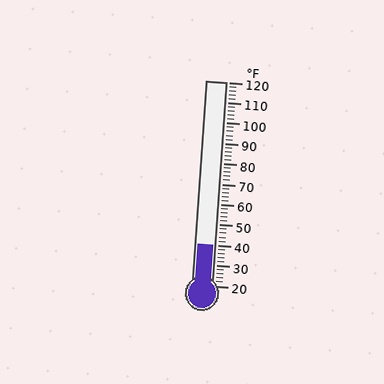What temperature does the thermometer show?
The thermometer shows approximately 40°F.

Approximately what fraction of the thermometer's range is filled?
The thermometer is filled to approximately 20% of its range.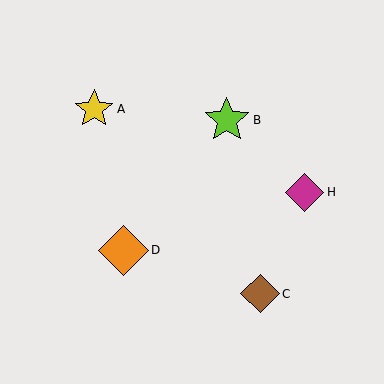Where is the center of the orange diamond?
The center of the orange diamond is at (124, 250).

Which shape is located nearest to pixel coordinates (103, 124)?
The yellow star (labeled A) at (94, 109) is nearest to that location.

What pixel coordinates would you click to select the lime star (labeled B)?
Click at (227, 120) to select the lime star B.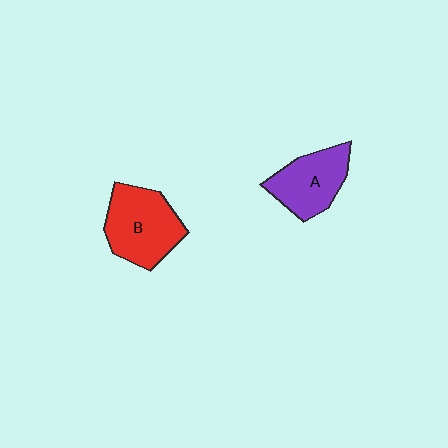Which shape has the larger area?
Shape B (red).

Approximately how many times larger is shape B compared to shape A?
Approximately 1.2 times.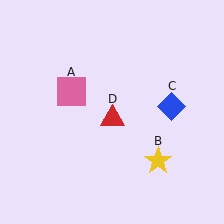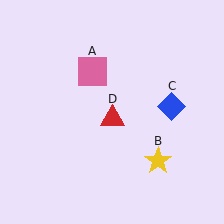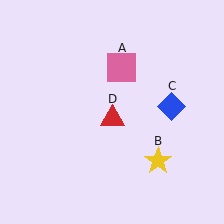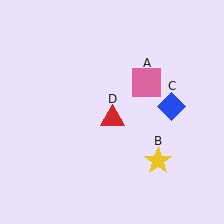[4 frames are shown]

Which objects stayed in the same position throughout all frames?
Yellow star (object B) and blue diamond (object C) and red triangle (object D) remained stationary.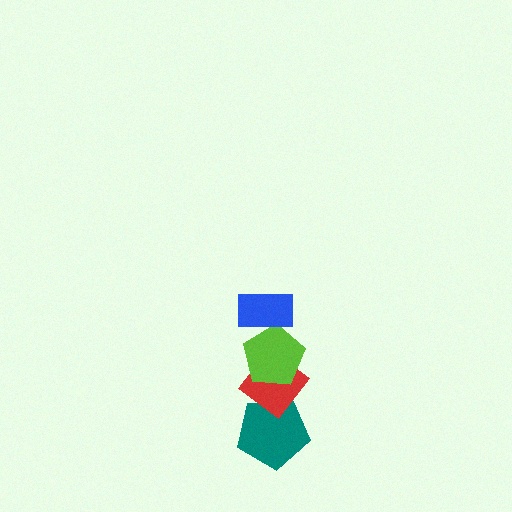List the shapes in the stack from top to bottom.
From top to bottom: the blue rectangle, the lime pentagon, the red diamond, the teal pentagon.